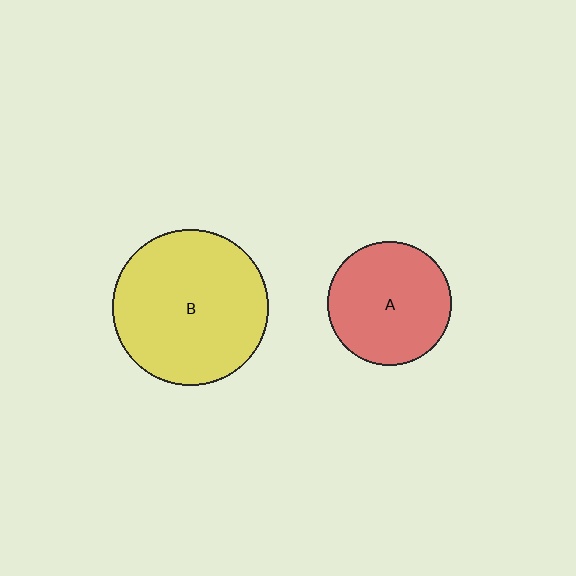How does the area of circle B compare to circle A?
Approximately 1.6 times.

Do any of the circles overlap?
No, none of the circles overlap.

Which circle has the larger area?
Circle B (yellow).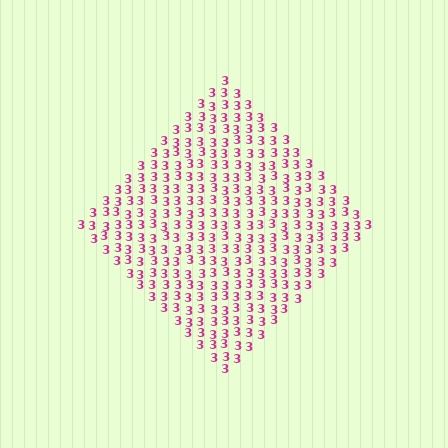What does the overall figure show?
The overall figure shows a diamond.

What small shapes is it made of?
It is made of small digit 3's.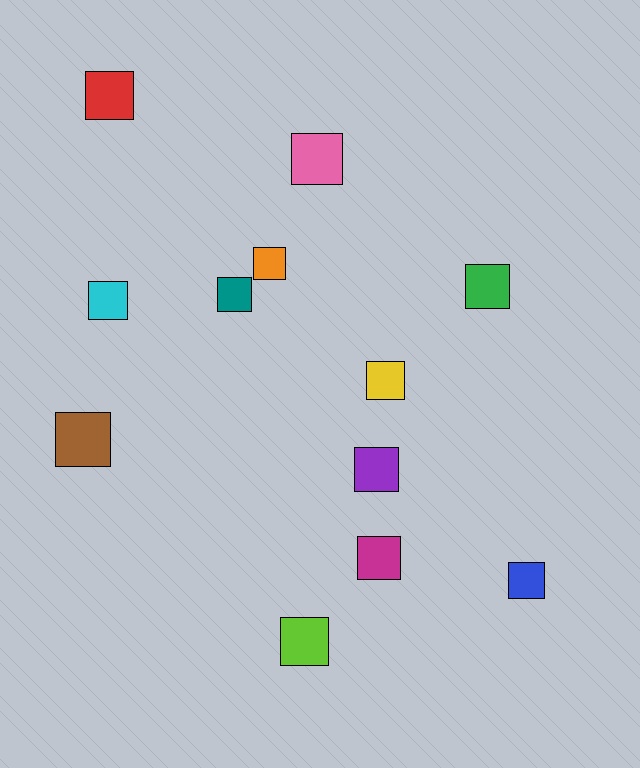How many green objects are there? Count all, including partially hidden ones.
There is 1 green object.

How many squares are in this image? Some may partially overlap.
There are 12 squares.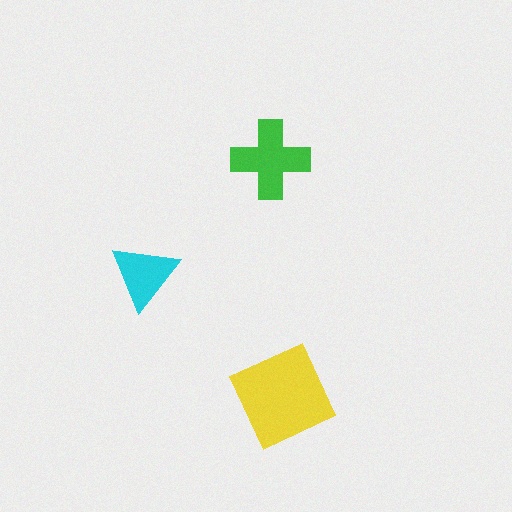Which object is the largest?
The yellow square.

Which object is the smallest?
The cyan triangle.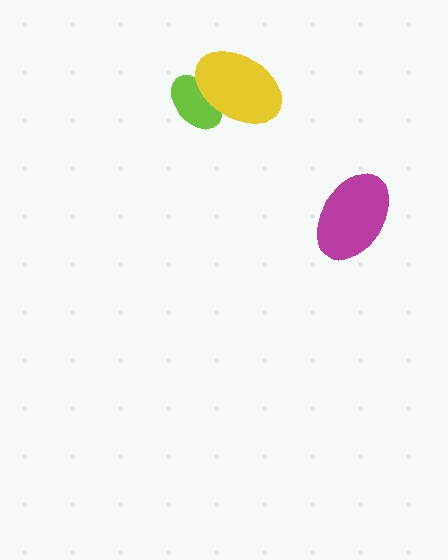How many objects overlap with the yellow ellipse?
1 object overlaps with the yellow ellipse.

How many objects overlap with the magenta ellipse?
0 objects overlap with the magenta ellipse.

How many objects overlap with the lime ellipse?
1 object overlaps with the lime ellipse.